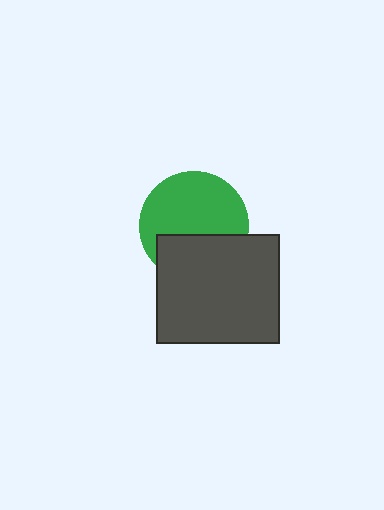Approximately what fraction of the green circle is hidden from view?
Roughly 38% of the green circle is hidden behind the dark gray rectangle.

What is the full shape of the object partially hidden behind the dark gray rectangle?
The partially hidden object is a green circle.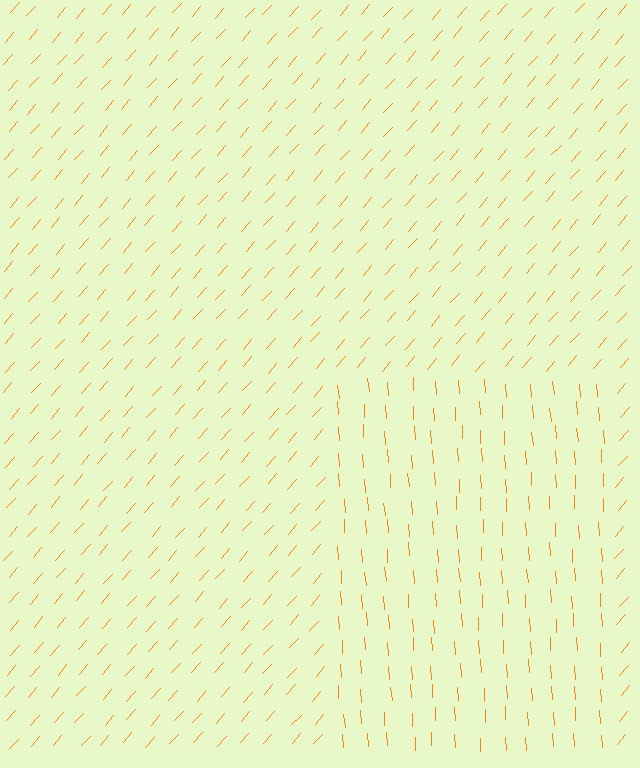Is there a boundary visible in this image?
Yes, there is a texture boundary formed by a change in line orientation.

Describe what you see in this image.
The image is filled with small orange line segments. A rectangle region in the image has lines oriented differently from the surrounding lines, creating a visible texture boundary.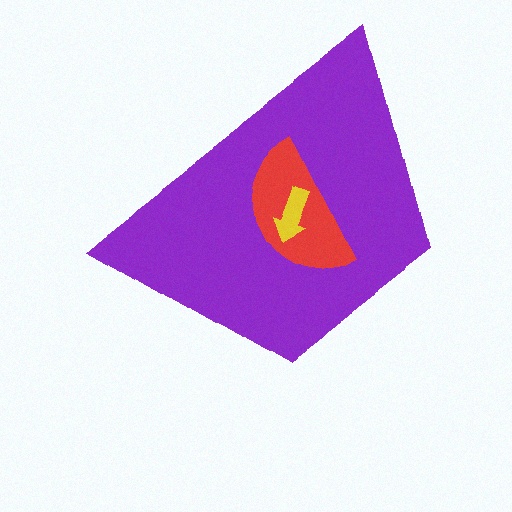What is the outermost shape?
The purple trapezoid.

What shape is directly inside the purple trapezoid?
The red semicircle.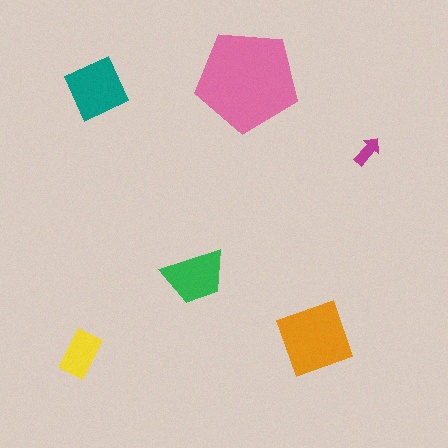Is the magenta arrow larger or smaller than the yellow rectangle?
Smaller.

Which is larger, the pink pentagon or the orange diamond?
The pink pentagon.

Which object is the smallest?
The magenta arrow.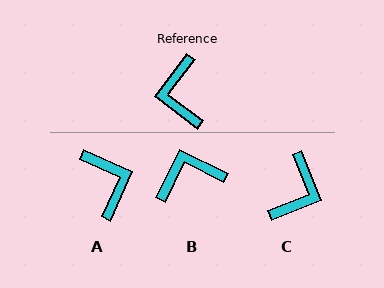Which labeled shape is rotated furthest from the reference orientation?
A, about 167 degrees away.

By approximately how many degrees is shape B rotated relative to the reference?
Approximately 79 degrees clockwise.